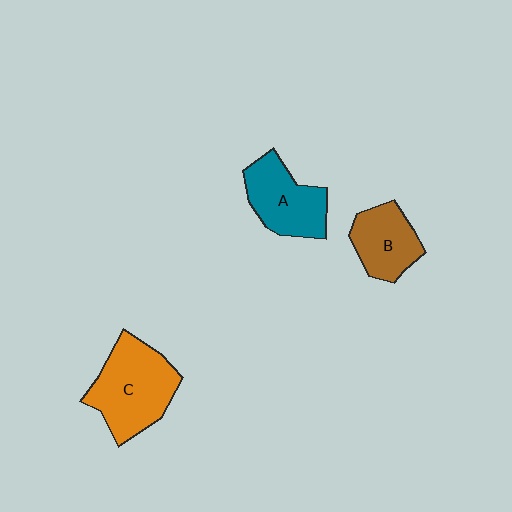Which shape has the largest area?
Shape C (orange).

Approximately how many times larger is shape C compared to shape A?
Approximately 1.3 times.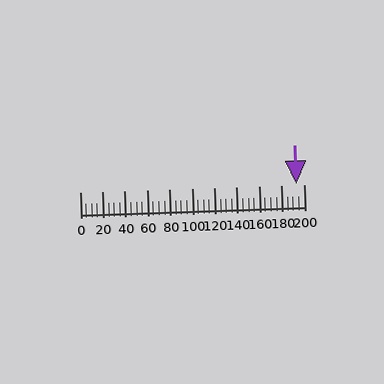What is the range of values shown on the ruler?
The ruler shows values from 0 to 200.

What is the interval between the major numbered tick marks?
The major tick marks are spaced 20 units apart.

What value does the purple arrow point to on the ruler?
The purple arrow points to approximately 193.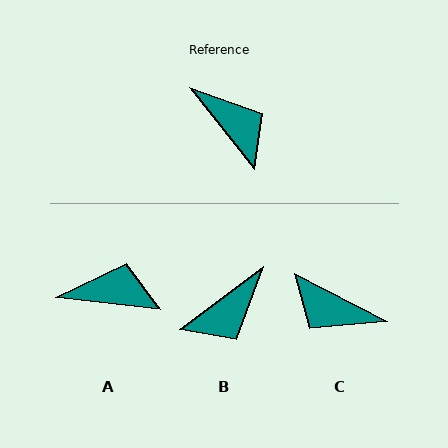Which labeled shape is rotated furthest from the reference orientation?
C, about 156 degrees away.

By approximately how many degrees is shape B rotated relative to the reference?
Approximately 92 degrees clockwise.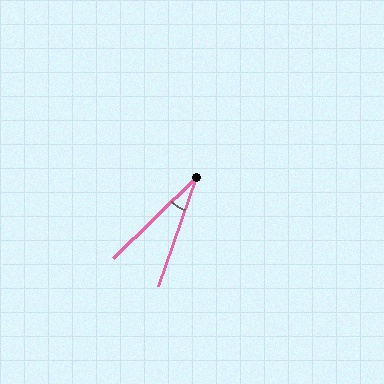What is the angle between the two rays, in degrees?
Approximately 27 degrees.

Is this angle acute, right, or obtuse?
It is acute.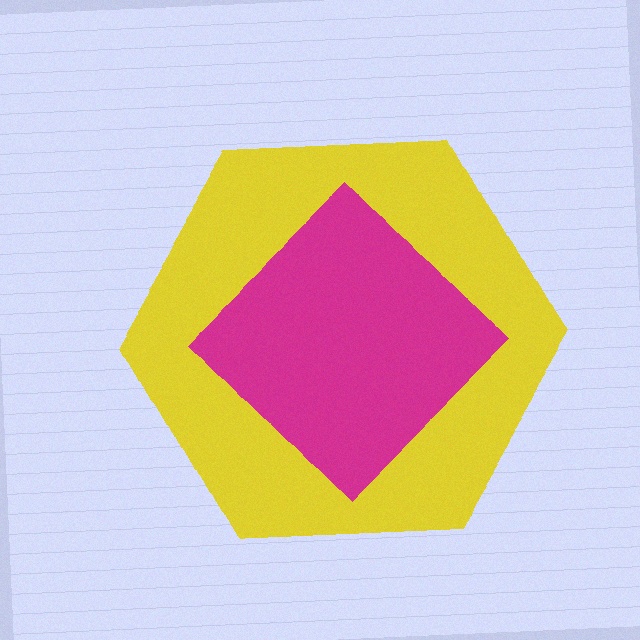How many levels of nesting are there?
2.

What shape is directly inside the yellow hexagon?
The magenta diamond.